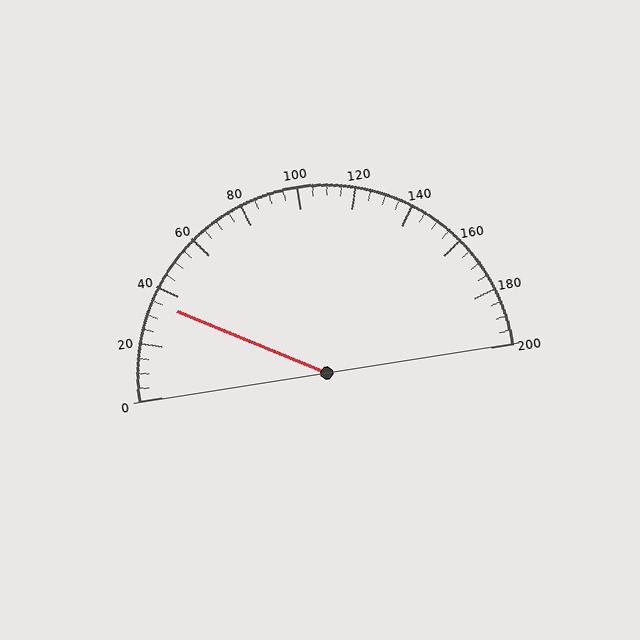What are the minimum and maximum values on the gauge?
The gauge ranges from 0 to 200.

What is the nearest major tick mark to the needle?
The nearest major tick mark is 40.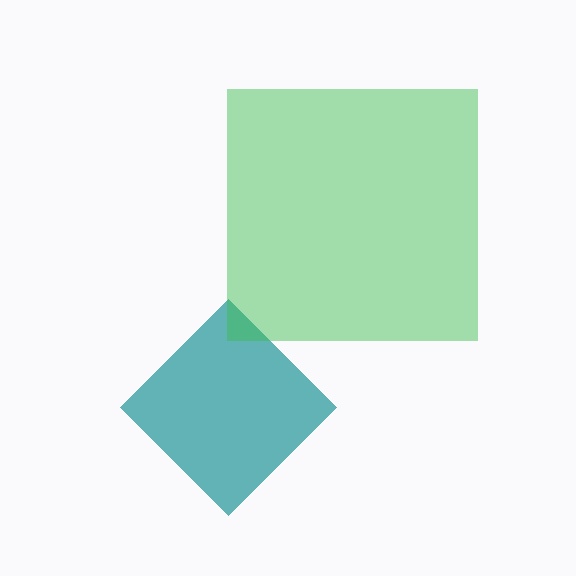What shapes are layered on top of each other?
The layered shapes are: a teal diamond, a green square.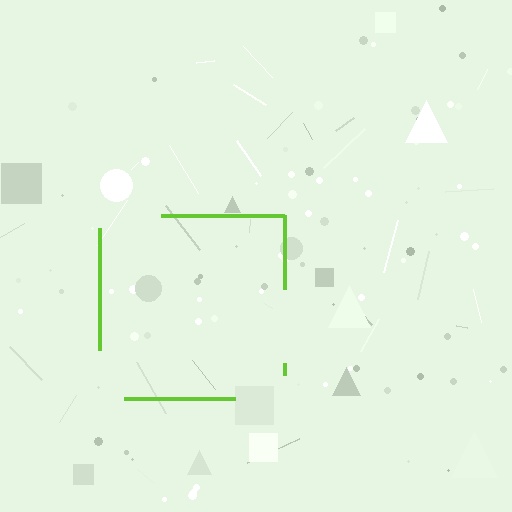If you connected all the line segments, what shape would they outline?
They would outline a square.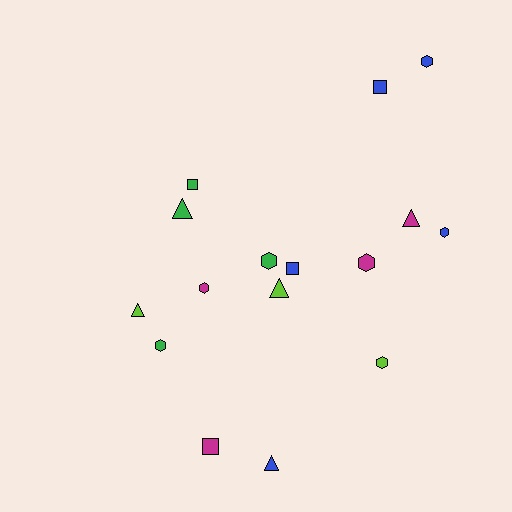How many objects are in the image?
There are 16 objects.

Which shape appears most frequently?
Hexagon, with 7 objects.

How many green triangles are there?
There is 1 green triangle.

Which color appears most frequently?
Blue, with 5 objects.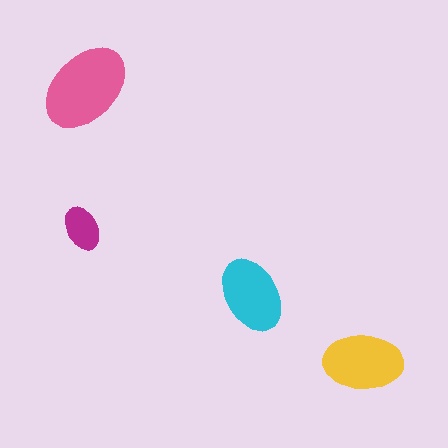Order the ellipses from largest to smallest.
the pink one, the yellow one, the cyan one, the magenta one.